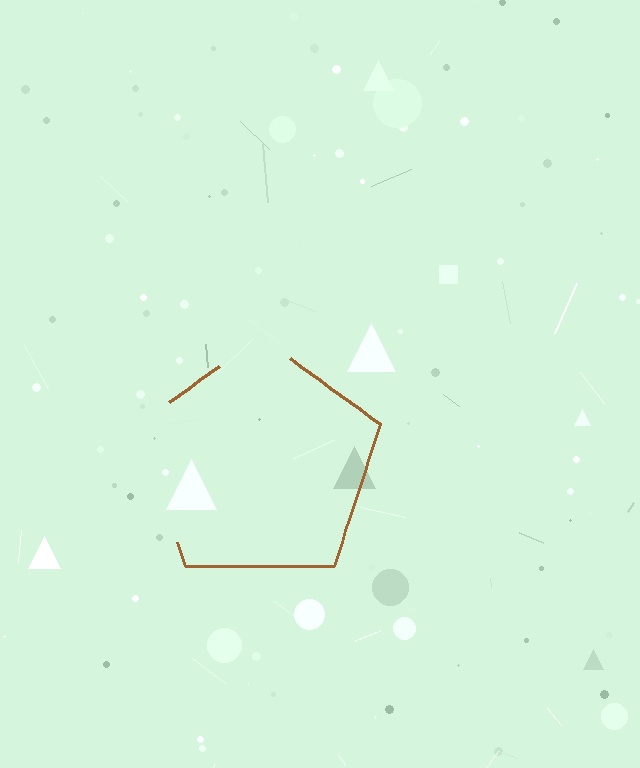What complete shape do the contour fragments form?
The contour fragments form a pentagon.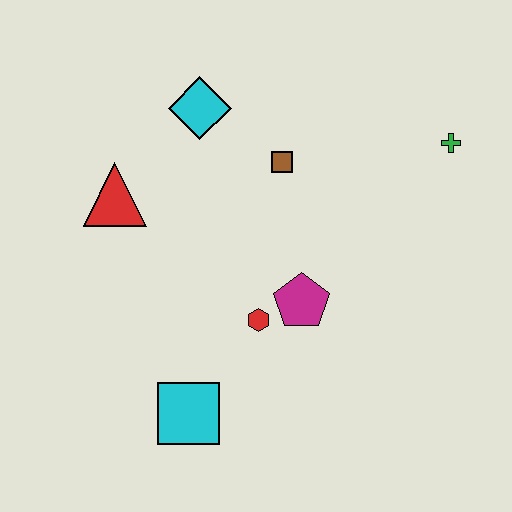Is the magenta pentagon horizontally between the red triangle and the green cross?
Yes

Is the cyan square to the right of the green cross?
No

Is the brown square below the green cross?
Yes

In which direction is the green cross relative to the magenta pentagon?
The green cross is above the magenta pentagon.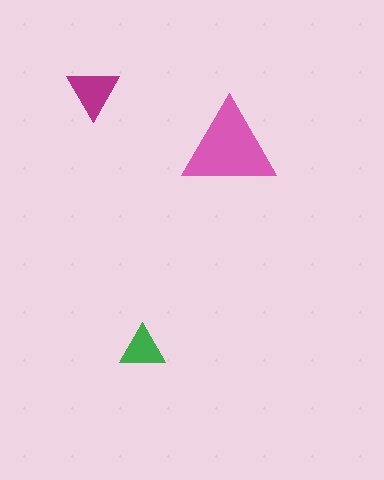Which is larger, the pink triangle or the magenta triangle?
The pink one.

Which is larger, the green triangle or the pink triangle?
The pink one.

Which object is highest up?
The magenta triangle is topmost.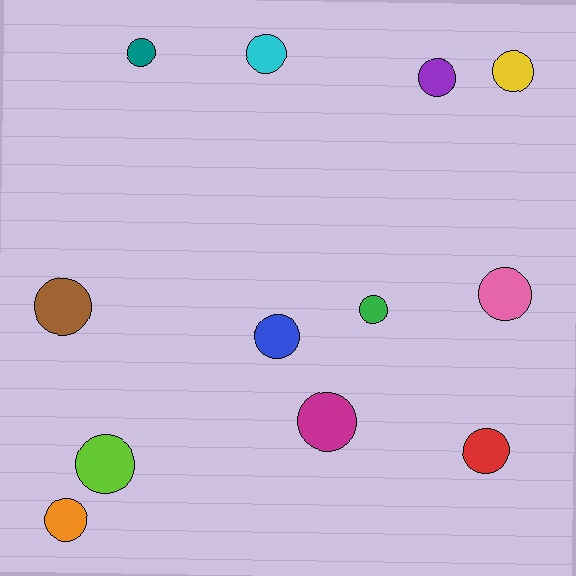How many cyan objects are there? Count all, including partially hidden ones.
There is 1 cyan object.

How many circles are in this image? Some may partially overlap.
There are 12 circles.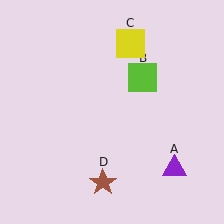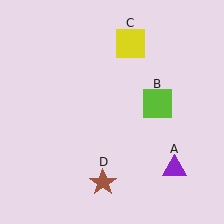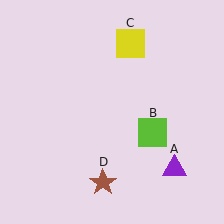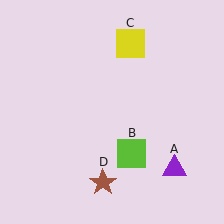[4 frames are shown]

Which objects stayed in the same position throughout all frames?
Purple triangle (object A) and yellow square (object C) and brown star (object D) remained stationary.